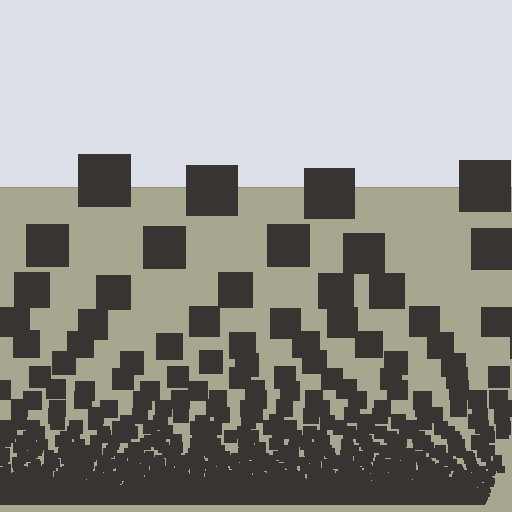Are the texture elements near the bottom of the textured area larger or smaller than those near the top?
Smaller. The gradient is inverted — elements near the bottom are smaller and denser.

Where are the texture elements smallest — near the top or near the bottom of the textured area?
Near the bottom.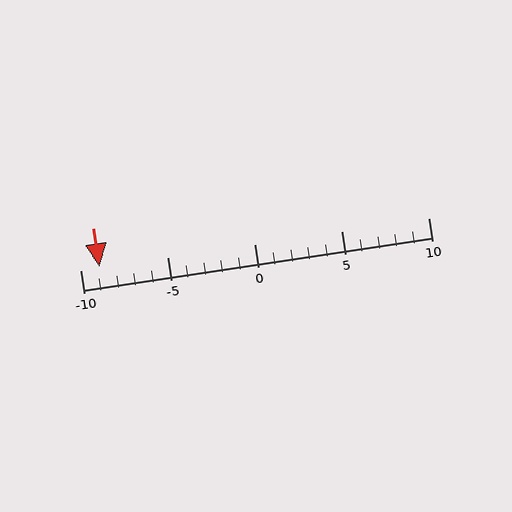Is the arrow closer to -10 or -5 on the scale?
The arrow is closer to -10.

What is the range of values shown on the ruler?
The ruler shows values from -10 to 10.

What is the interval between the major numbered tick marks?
The major tick marks are spaced 5 units apart.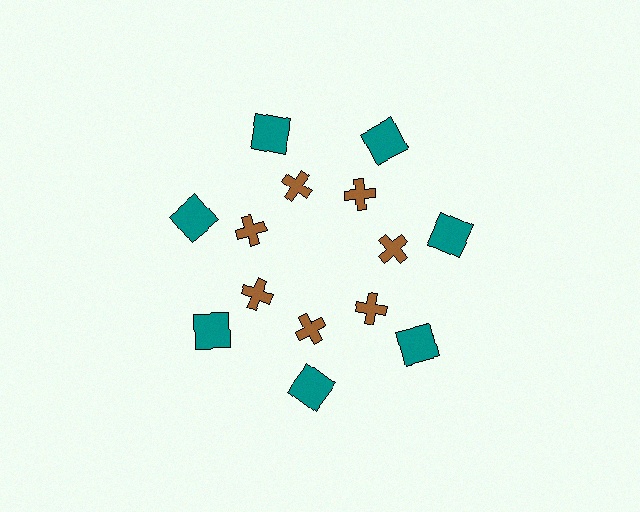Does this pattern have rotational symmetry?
Yes, this pattern has 7-fold rotational symmetry. It looks the same after rotating 51 degrees around the center.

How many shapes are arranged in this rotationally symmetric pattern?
There are 14 shapes, arranged in 7 groups of 2.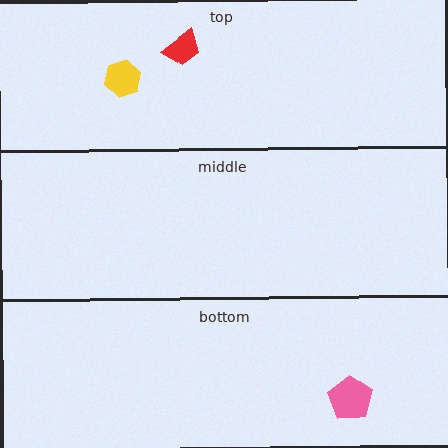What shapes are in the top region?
The yellow hexagon, the red trapezoid.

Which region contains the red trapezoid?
The top region.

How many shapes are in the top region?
2.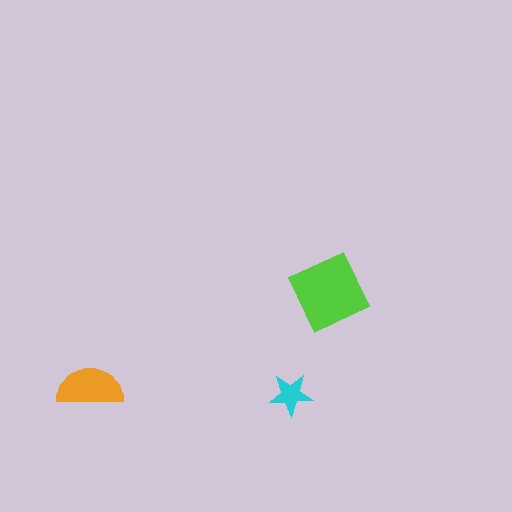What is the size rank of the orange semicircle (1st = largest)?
2nd.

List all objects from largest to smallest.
The lime square, the orange semicircle, the cyan star.